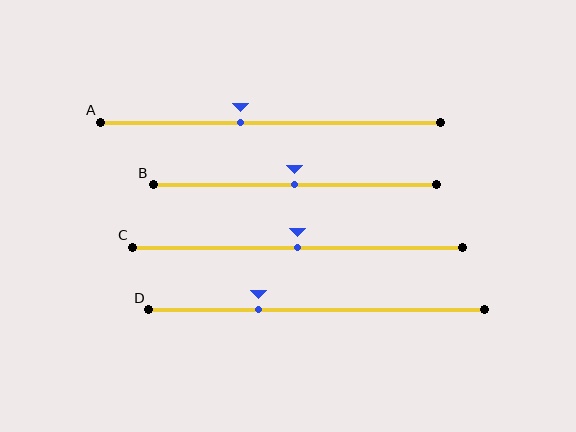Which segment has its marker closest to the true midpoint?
Segment B has its marker closest to the true midpoint.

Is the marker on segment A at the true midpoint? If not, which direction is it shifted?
No, the marker on segment A is shifted to the left by about 9% of the segment length.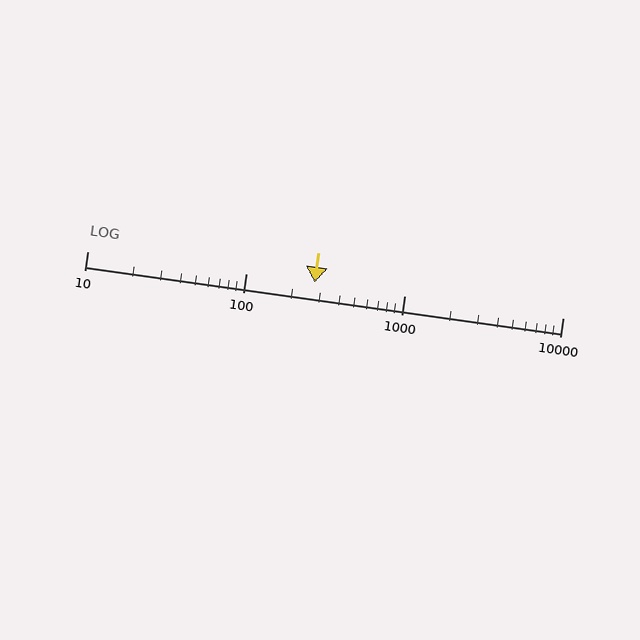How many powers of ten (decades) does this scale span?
The scale spans 3 decades, from 10 to 10000.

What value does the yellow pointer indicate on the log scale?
The pointer indicates approximately 270.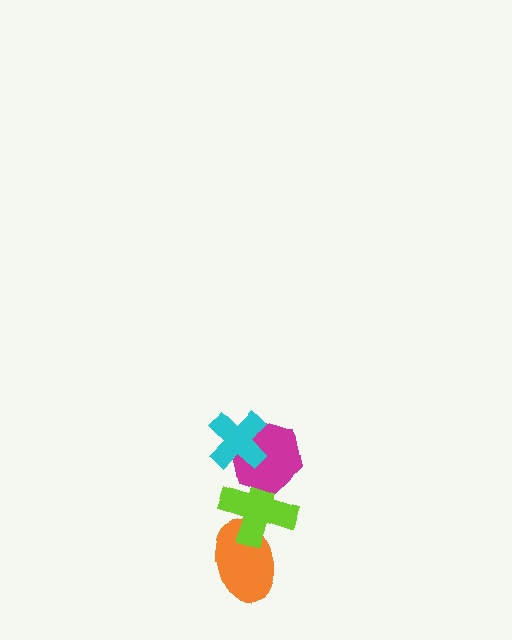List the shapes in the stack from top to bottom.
From top to bottom: the cyan cross, the magenta hexagon, the lime cross, the orange ellipse.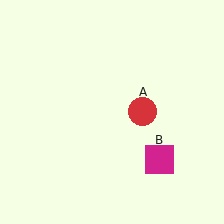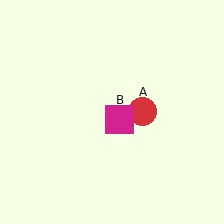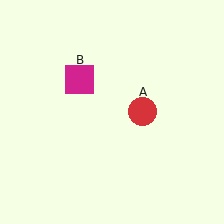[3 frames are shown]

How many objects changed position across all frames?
1 object changed position: magenta square (object B).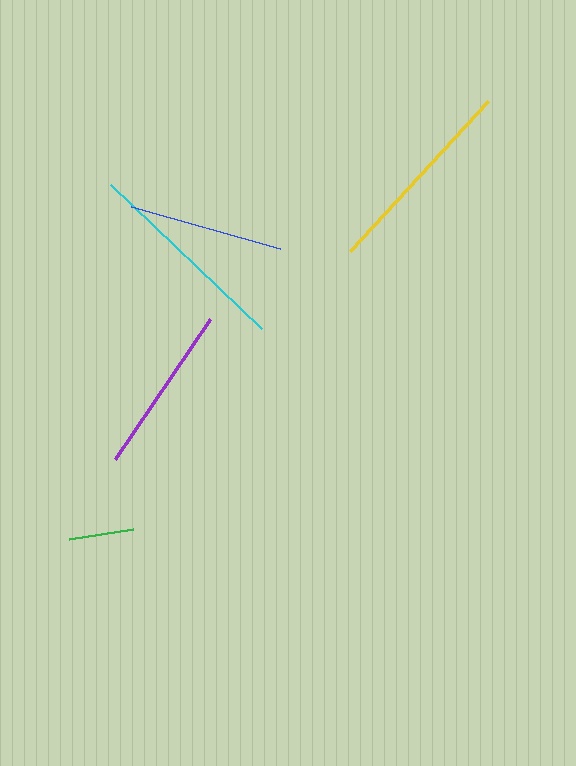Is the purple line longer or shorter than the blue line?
The purple line is longer than the blue line.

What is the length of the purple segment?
The purple segment is approximately 170 pixels long.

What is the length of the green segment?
The green segment is approximately 65 pixels long.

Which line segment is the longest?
The cyan line is the longest at approximately 209 pixels.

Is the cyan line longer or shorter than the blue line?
The cyan line is longer than the blue line.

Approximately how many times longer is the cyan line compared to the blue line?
The cyan line is approximately 1.3 times the length of the blue line.